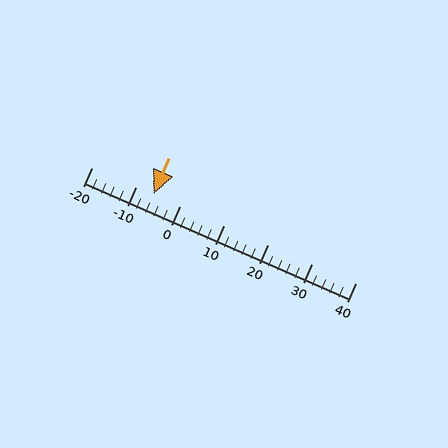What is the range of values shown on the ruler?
The ruler shows values from -20 to 40.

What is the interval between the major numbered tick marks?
The major tick marks are spaced 10 units apart.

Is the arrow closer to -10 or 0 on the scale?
The arrow is closer to -10.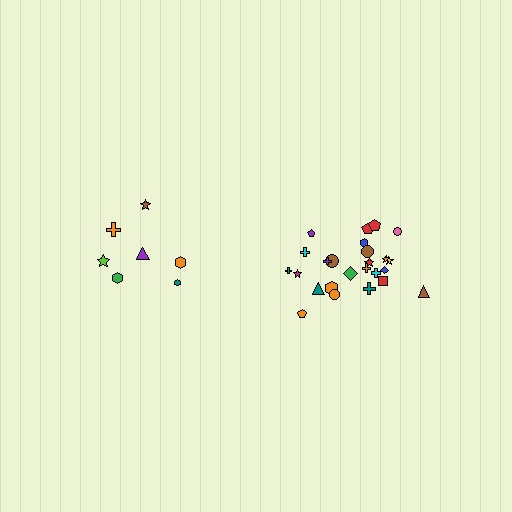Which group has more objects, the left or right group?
The right group.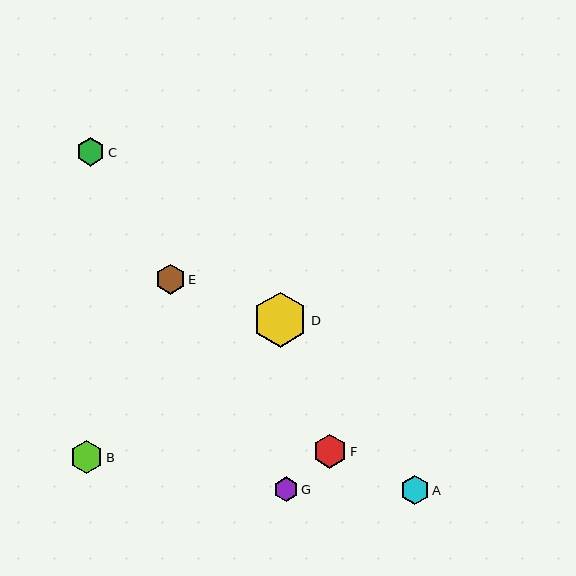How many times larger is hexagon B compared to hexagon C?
Hexagon B is approximately 1.2 times the size of hexagon C.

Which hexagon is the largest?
Hexagon D is the largest with a size of approximately 55 pixels.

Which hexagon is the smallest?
Hexagon G is the smallest with a size of approximately 24 pixels.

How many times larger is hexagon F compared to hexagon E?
Hexagon F is approximately 1.1 times the size of hexagon E.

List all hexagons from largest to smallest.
From largest to smallest: D, F, B, E, A, C, G.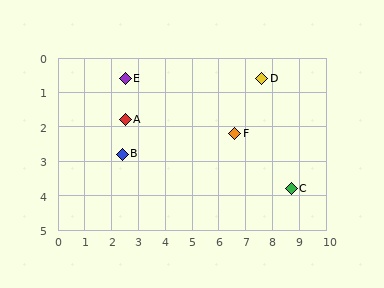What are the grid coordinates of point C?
Point C is at approximately (8.7, 3.8).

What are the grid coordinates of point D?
Point D is at approximately (7.6, 0.6).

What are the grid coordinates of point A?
Point A is at approximately (2.5, 1.8).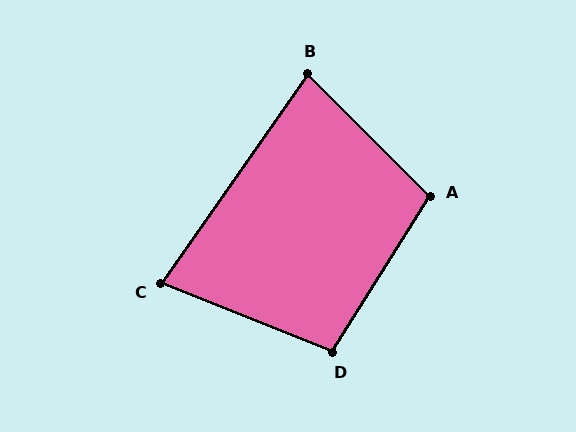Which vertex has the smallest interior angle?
C, at approximately 77 degrees.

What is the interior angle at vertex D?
Approximately 100 degrees (obtuse).